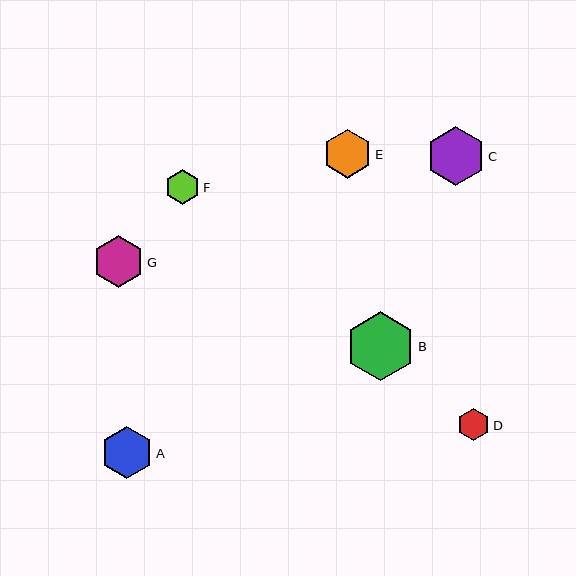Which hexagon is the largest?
Hexagon B is the largest with a size of approximately 69 pixels.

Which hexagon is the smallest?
Hexagon D is the smallest with a size of approximately 32 pixels.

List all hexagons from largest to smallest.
From largest to smallest: B, C, A, G, E, F, D.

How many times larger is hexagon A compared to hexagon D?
Hexagon A is approximately 1.6 times the size of hexagon D.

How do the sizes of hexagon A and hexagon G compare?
Hexagon A and hexagon G are approximately the same size.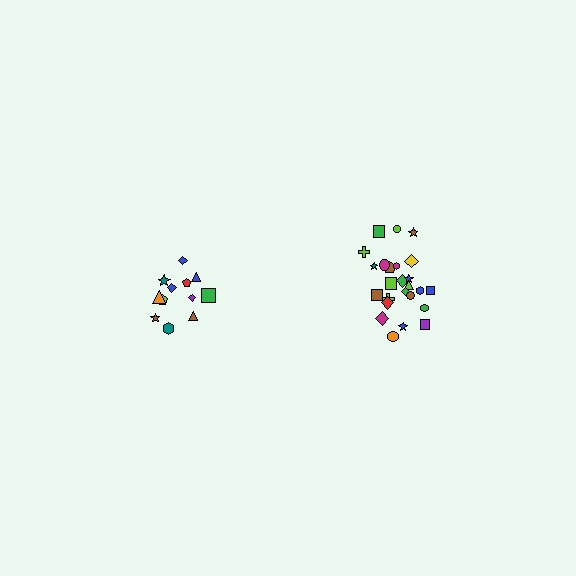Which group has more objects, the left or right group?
The right group.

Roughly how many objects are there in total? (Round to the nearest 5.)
Roughly 35 objects in total.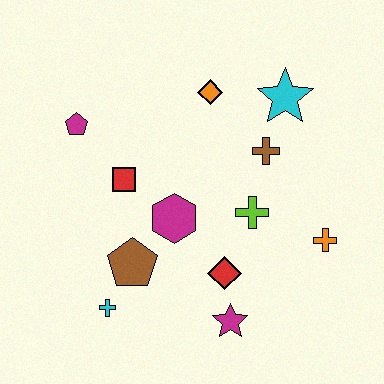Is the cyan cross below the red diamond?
Yes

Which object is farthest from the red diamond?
The magenta pentagon is farthest from the red diamond.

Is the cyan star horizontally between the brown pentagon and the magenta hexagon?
No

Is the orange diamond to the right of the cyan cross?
Yes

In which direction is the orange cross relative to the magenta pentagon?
The orange cross is to the right of the magenta pentagon.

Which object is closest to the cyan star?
The brown cross is closest to the cyan star.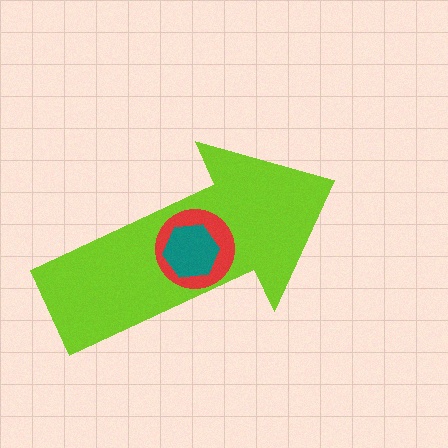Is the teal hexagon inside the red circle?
Yes.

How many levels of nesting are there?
3.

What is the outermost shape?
The lime arrow.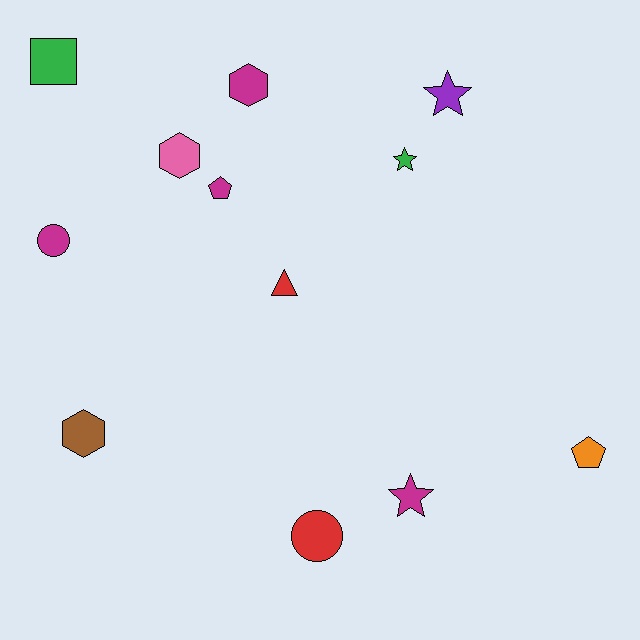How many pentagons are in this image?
There are 2 pentagons.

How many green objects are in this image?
There are 2 green objects.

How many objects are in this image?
There are 12 objects.